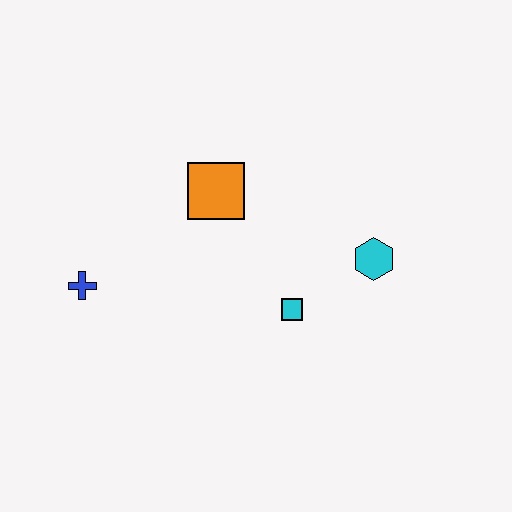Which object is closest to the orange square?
The cyan square is closest to the orange square.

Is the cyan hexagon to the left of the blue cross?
No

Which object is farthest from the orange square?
The cyan hexagon is farthest from the orange square.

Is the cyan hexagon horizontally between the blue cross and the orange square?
No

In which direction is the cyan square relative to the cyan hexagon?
The cyan square is to the left of the cyan hexagon.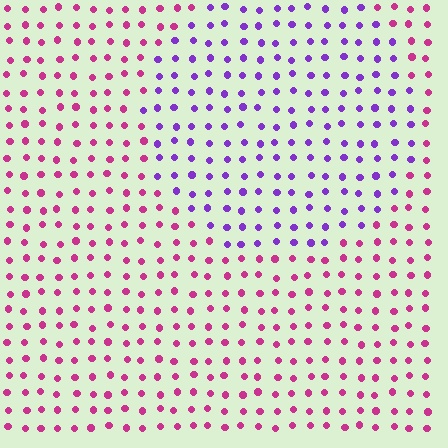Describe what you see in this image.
The image is filled with small magenta elements in a uniform arrangement. A circle-shaped region is visible where the elements are tinted to a slightly different hue, forming a subtle color boundary.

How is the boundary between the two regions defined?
The boundary is defined purely by a slight shift in hue (about 52 degrees). Spacing, size, and orientation are identical on both sides.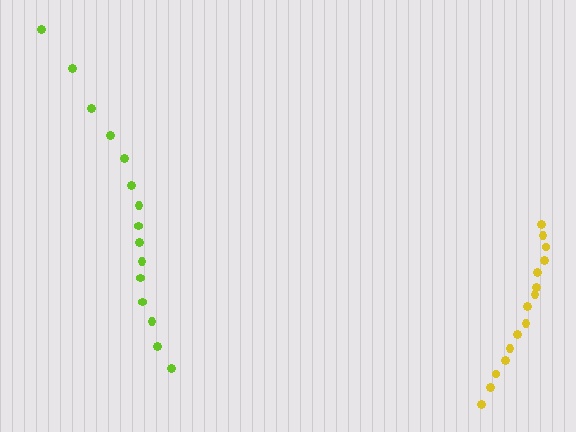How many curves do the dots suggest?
There are 2 distinct paths.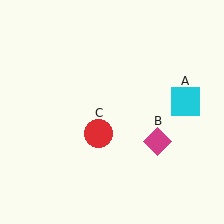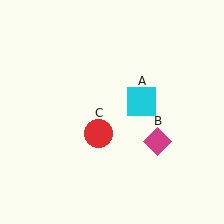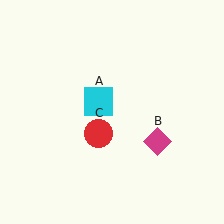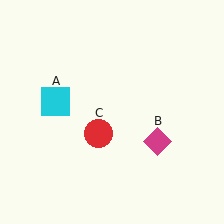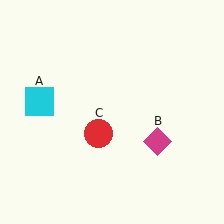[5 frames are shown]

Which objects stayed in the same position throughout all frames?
Magenta diamond (object B) and red circle (object C) remained stationary.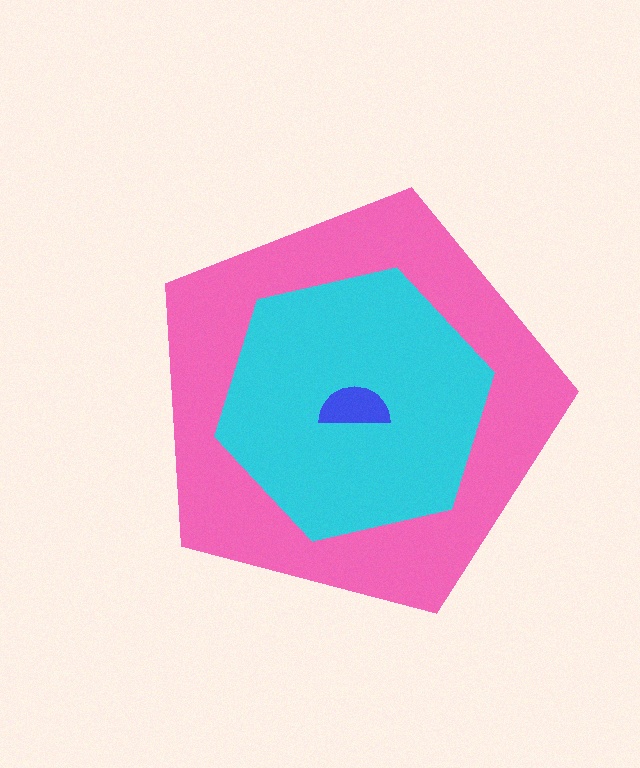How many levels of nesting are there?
3.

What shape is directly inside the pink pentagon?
The cyan hexagon.